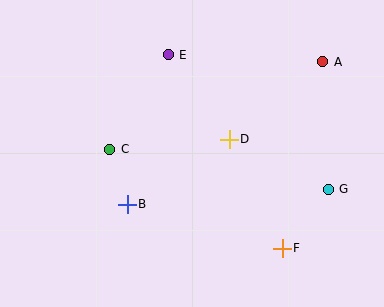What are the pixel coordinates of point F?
Point F is at (282, 248).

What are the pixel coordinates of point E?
Point E is at (168, 55).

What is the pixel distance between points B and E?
The distance between B and E is 155 pixels.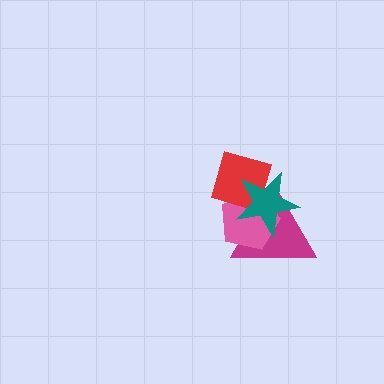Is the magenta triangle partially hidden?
Yes, it is partially covered by another shape.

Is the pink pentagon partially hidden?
Yes, it is partially covered by another shape.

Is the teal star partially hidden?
No, no other shape covers it.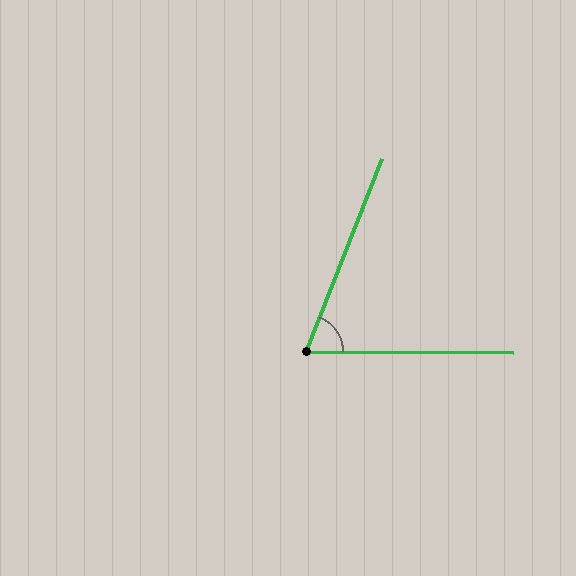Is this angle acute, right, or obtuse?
It is acute.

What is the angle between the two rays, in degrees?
Approximately 69 degrees.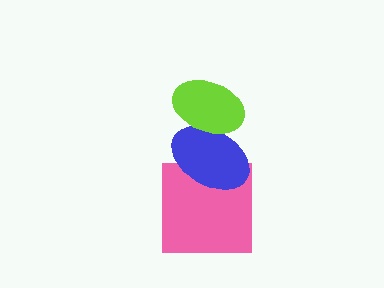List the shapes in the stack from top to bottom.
From top to bottom: the lime ellipse, the blue ellipse, the pink square.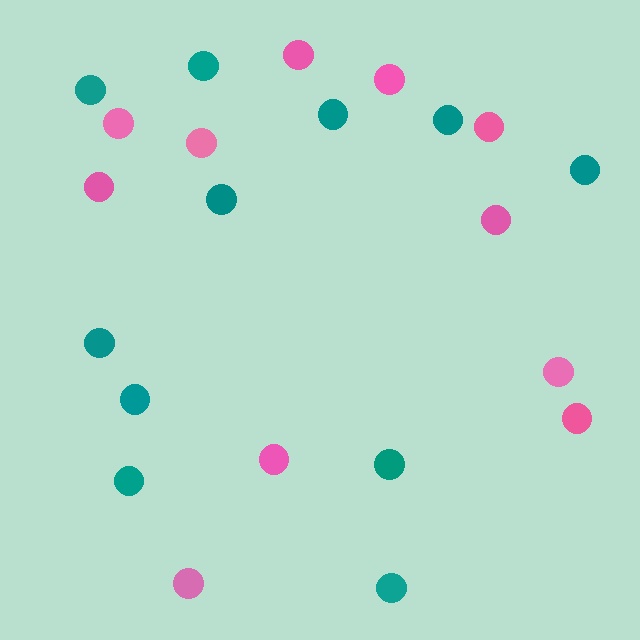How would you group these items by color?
There are 2 groups: one group of pink circles (11) and one group of teal circles (11).